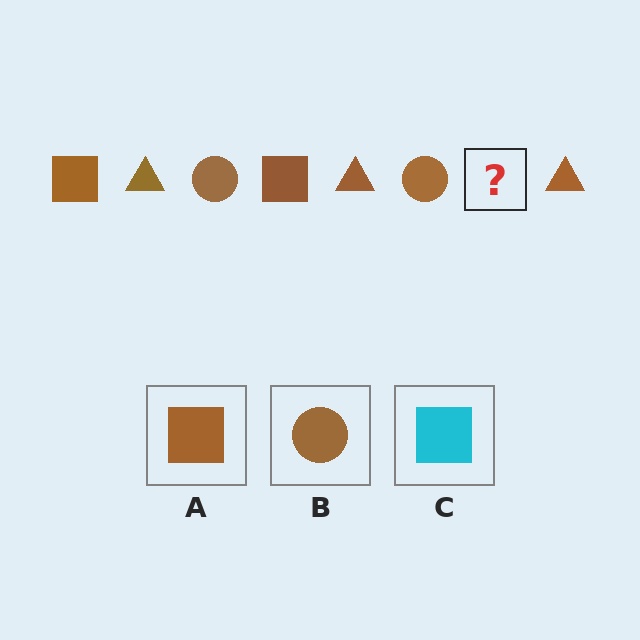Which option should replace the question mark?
Option A.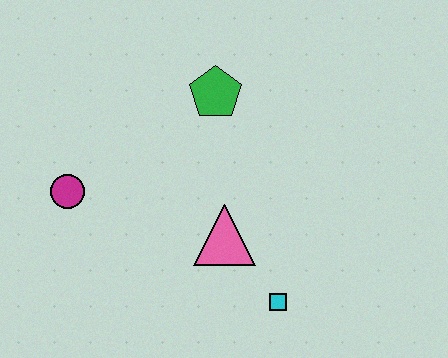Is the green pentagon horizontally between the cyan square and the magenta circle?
Yes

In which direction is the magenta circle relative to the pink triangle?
The magenta circle is to the left of the pink triangle.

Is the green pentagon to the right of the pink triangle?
No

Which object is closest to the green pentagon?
The pink triangle is closest to the green pentagon.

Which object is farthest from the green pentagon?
The cyan square is farthest from the green pentagon.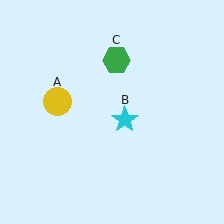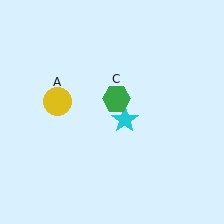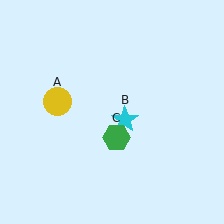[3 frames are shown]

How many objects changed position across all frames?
1 object changed position: green hexagon (object C).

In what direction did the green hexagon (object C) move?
The green hexagon (object C) moved down.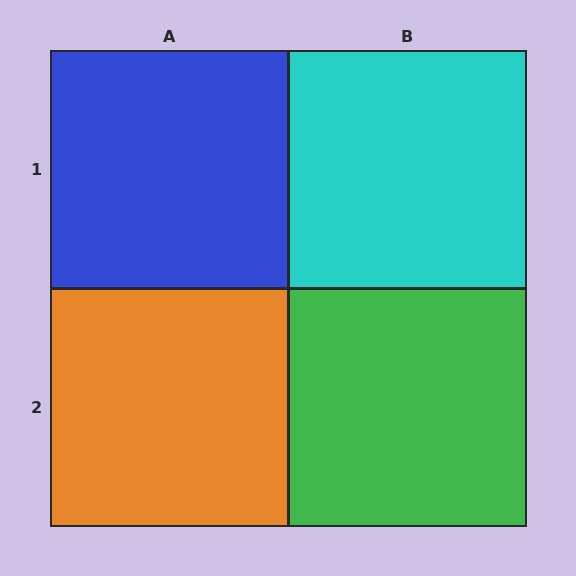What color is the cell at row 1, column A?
Blue.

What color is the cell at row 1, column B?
Cyan.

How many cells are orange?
1 cell is orange.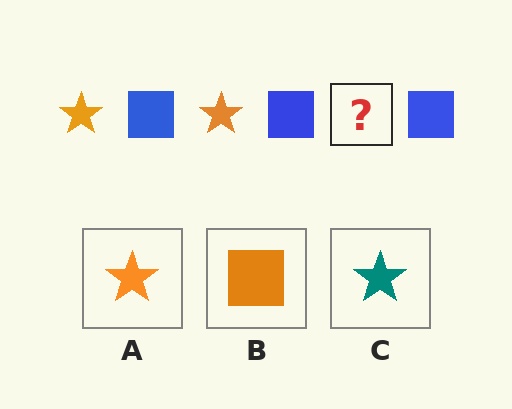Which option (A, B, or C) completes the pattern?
A.